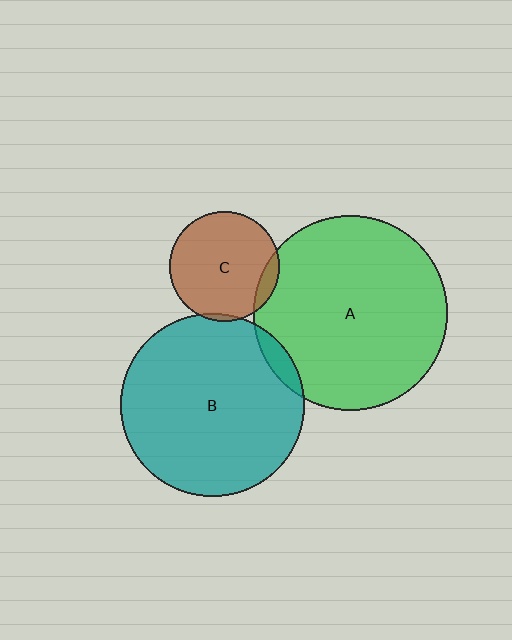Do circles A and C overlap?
Yes.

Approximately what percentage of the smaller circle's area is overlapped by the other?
Approximately 10%.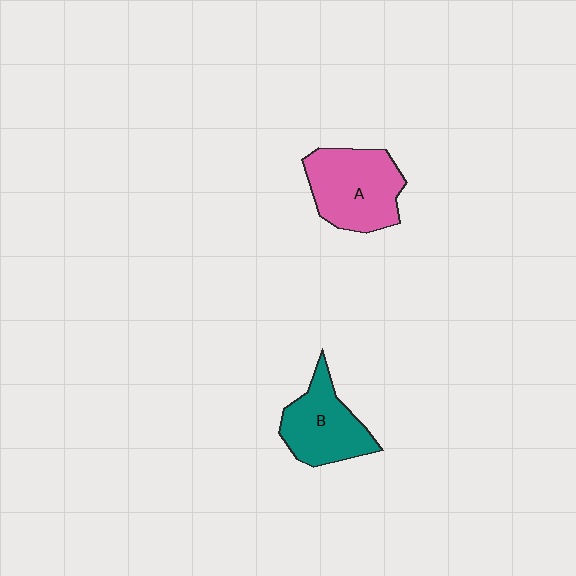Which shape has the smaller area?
Shape B (teal).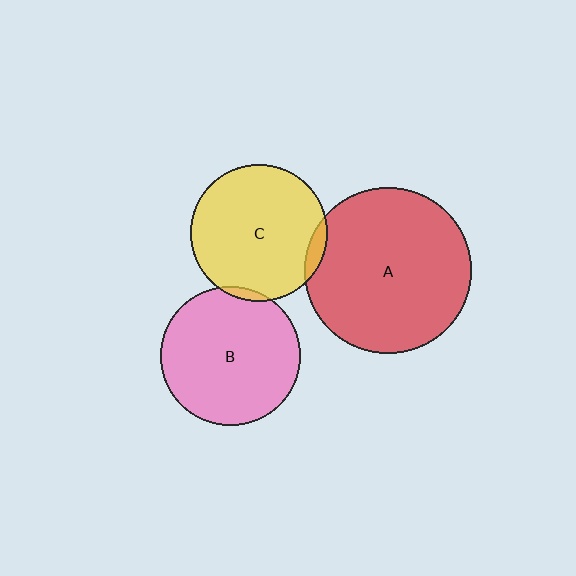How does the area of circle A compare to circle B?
Approximately 1.4 times.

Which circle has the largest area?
Circle A (red).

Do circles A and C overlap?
Yes.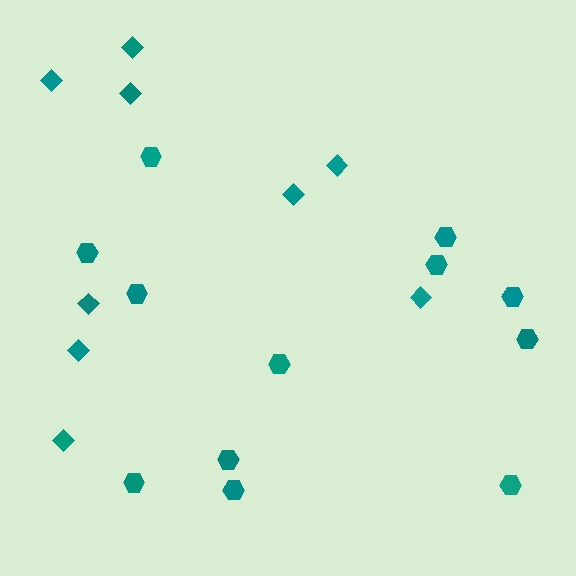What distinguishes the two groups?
There are 2 groups: one group of hexagons (12) and one group of diamonds (9).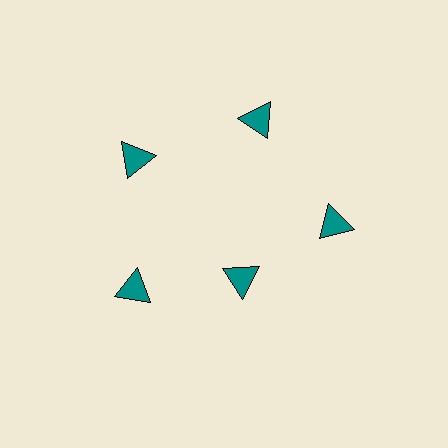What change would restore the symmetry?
The symmetry would be restored by moving it outward, back onto the ring so that all 5 triangles sit at equal angles and equal distance from the center.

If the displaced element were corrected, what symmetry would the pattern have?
It would have 5-fold rotational symmetry — the pattern would map onto itself every 72 degrees.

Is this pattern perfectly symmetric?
No. The 5 teal triangles are arranged in a ring, but one element near the 5 o'clock position is pulled inward toward the center, breaking the 5-fold rotational symmetry.